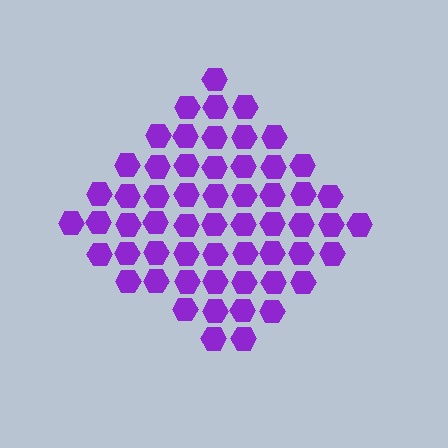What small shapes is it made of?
It is made of small hexagons.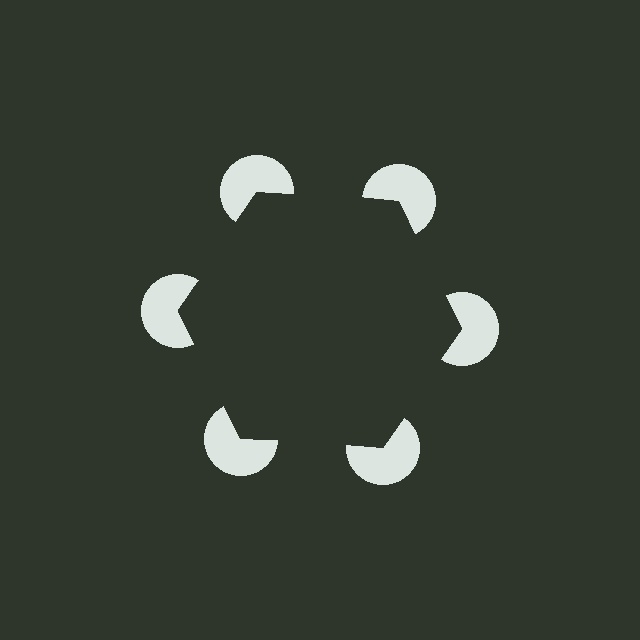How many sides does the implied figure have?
6 sides.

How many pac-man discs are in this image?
There are 6 — one at each vertex of the illusory hexagon.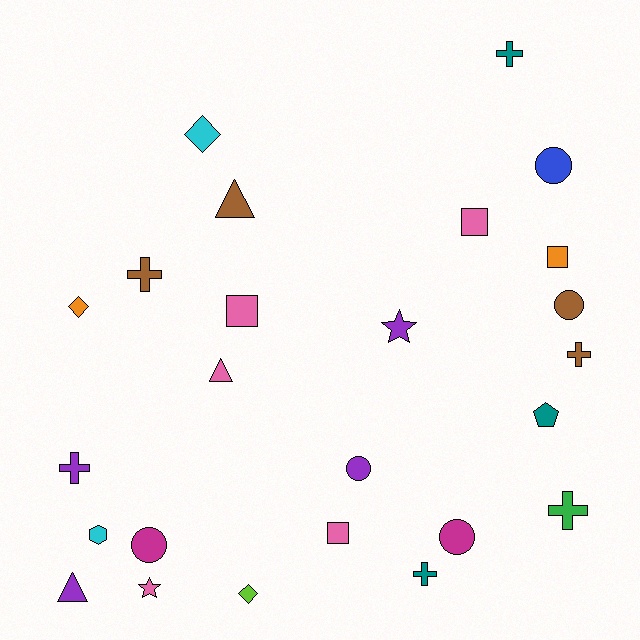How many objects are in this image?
There are 25 objects.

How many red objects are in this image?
There are no red objects.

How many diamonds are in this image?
There are 3 diamonds.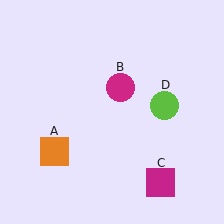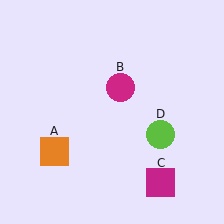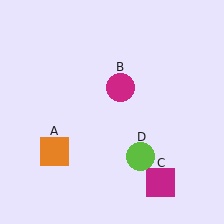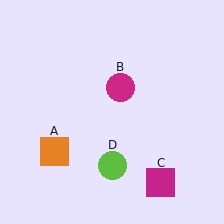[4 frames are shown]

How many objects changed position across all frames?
1 object changed position: lime circle (object D).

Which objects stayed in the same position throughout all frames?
Orange square (object A) and magenta circle (object B) and magenta square (object C) remained stationary.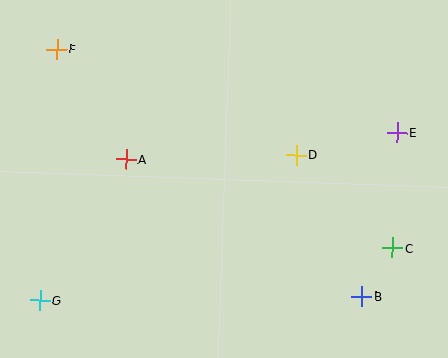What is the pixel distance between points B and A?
The distance between B and A is 273 pixels.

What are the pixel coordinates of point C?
Point C is at (392, 248).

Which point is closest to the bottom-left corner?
Point G is closest to the bottom-left corner.